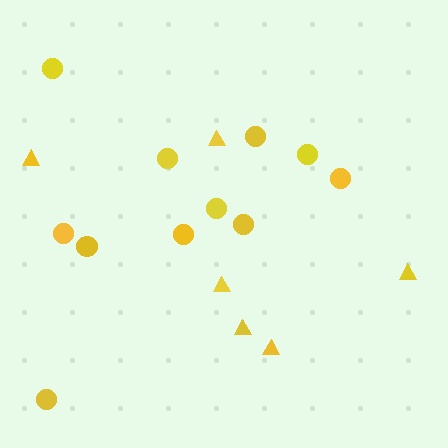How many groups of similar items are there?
There are 2 groups: one group of triangles (6) and one group of circles (11).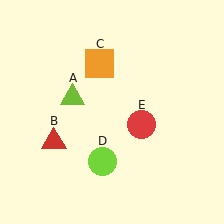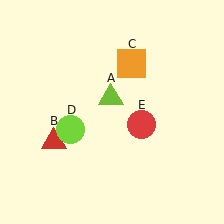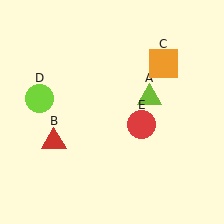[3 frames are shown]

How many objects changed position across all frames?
3 objects changed position: lime triangle (object A), orange square (object C), lime circle (object D).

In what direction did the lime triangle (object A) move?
The lime triangle (object A) moved right.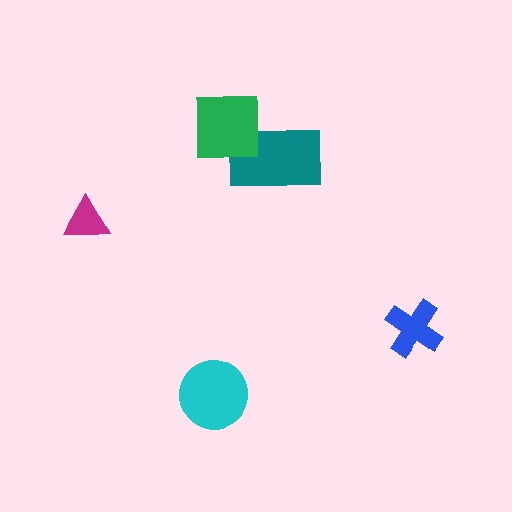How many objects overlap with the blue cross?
0 objects overlap with the blue cross.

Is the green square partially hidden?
No, no other shape covers it.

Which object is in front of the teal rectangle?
The green square is in front of the teal rectangle.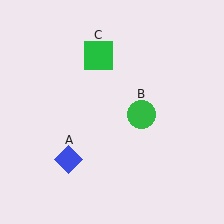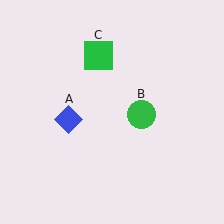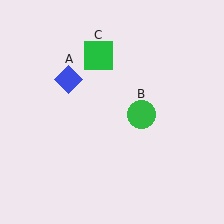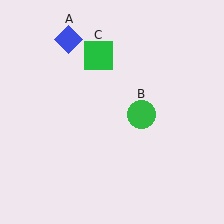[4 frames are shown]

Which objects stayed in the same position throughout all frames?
Green circle (object B) and green square (object C) remained stationary.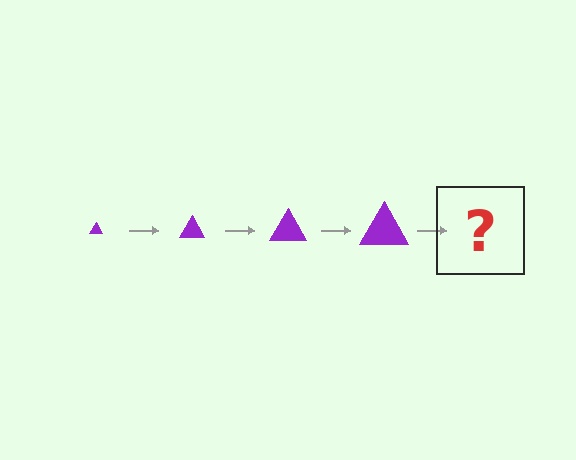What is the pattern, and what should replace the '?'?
The pattern is that the triangle gets progressively larger each step. The '?' should be a purple triangle, larger than the previous one.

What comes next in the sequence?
The next element should be a purple triangle, larger than the previous one.